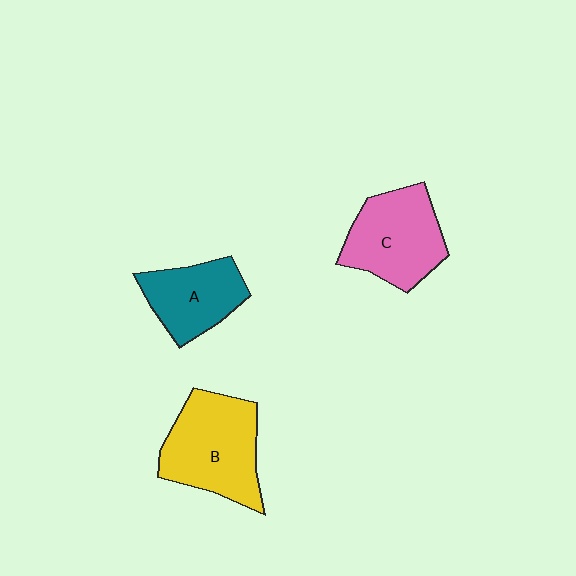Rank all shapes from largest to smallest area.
From largest to smallest: B (yellow), C (pink), A (teal).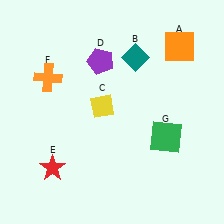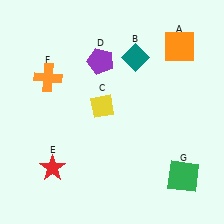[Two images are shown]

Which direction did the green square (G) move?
The green square (G) moved down.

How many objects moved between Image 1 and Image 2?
1 object moved between the two images.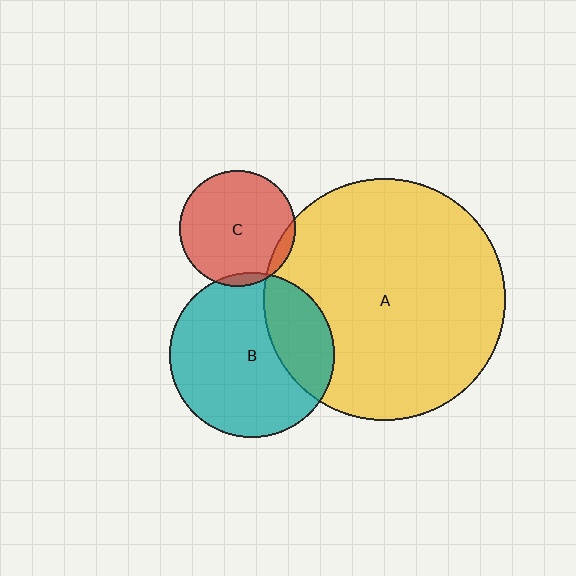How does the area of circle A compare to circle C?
Approximately 4.3 times.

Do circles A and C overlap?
Yes.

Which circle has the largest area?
Circle A (yellow).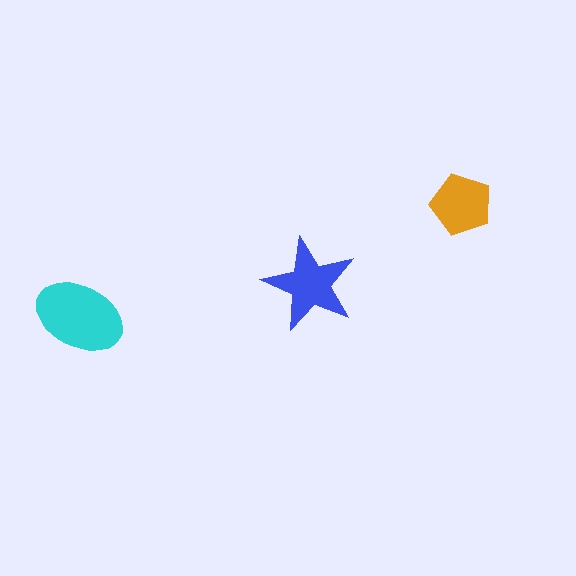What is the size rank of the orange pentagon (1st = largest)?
3rd.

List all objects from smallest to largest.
The orange pentagon, the blue star, the cyan ellipse.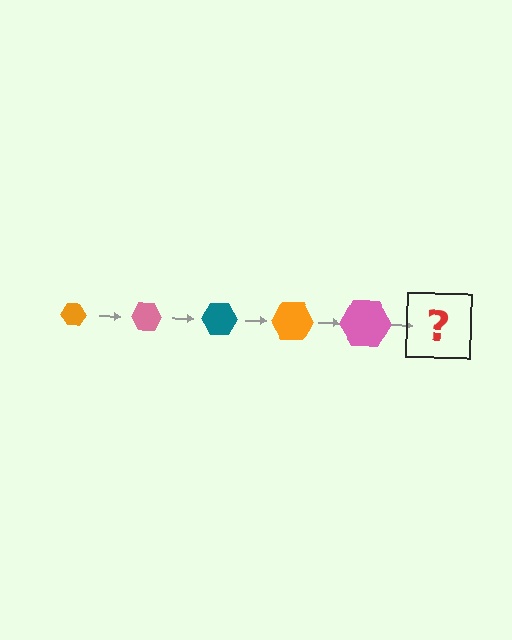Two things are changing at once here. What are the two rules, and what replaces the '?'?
The two rules are that the hexagon grows larger each step and the color cycles through orange, pink, and teal. The '?' should be a teal hexagon, larger than the previous one.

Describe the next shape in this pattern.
It should be a teal hexagon, larger than the previous one.